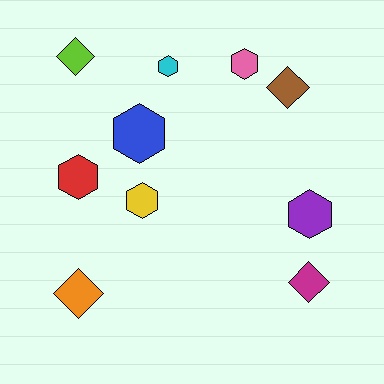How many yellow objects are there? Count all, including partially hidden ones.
There is 1 yellow object.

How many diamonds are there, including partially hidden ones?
There are 4 diamonds.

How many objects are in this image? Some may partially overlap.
There are 10 objects.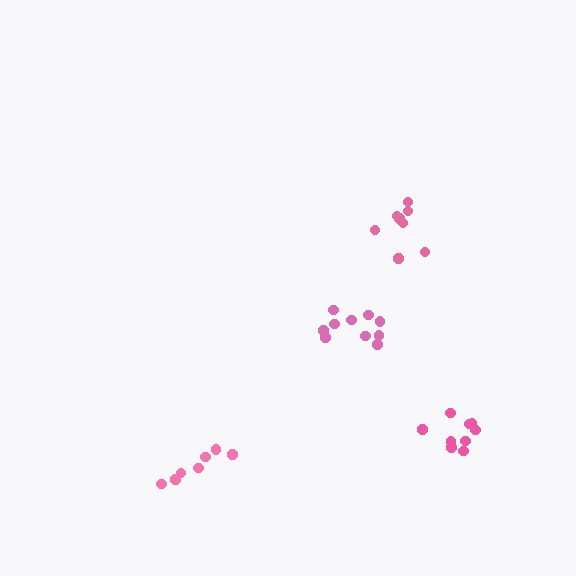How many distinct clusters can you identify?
There are 4 distinct clusters.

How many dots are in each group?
Group 1: 8 dots, Group 2: 7 dots, Group 3: 10 dots, Group 4: 9 dots (34 total).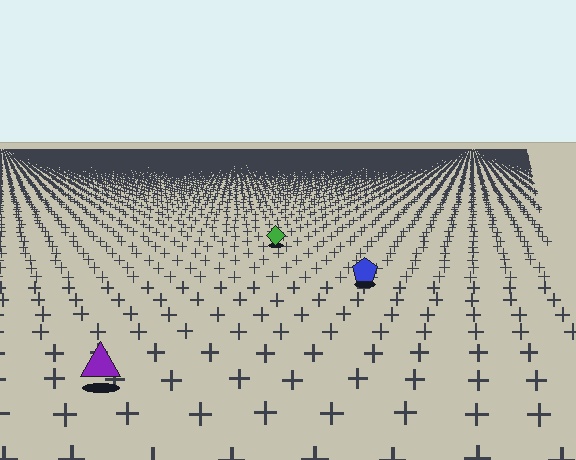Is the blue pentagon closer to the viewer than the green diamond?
Yes. The blue pentagon is closer — you can tell from the texture gradient: the ground texture is coarser near it.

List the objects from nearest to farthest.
From nearest to farthest: the purple triangle, the blue pentagon, the green diamond.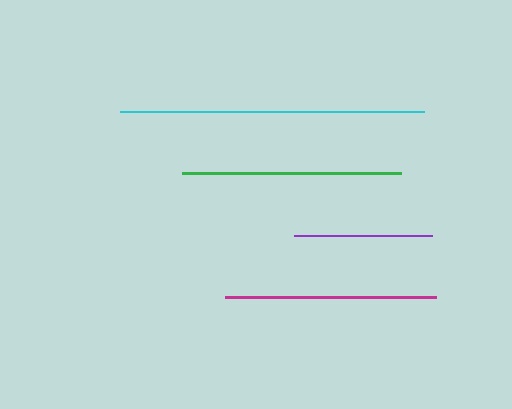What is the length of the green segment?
The green segment is approximately 219 pixels long.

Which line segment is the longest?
The cyan line is the longest at approximately 304 pixels.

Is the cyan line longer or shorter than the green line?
The cyan line is longer than the green line.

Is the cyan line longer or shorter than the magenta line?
The cyan line is longer than the magenta line.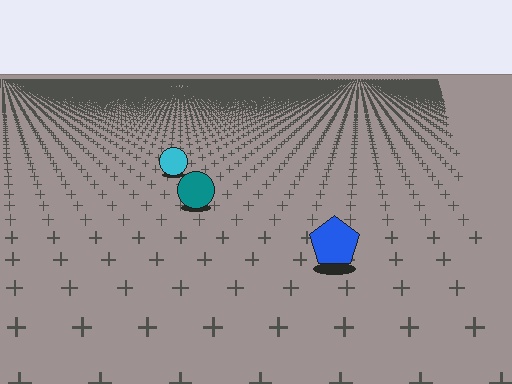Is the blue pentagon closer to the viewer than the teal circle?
Yes. The blue pentagon is closer — you can tell from the texture gradient: the ground texture is coarser near it.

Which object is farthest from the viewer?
The cyan circle is farthest from the viewer. It appears smaller and the ground texture around it is denser.